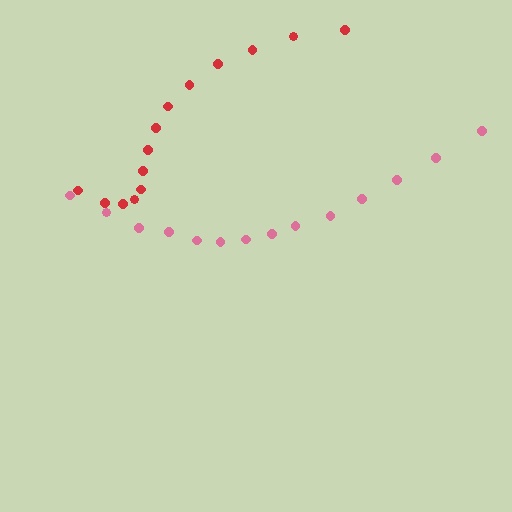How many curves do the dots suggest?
There are 2 distinct paths.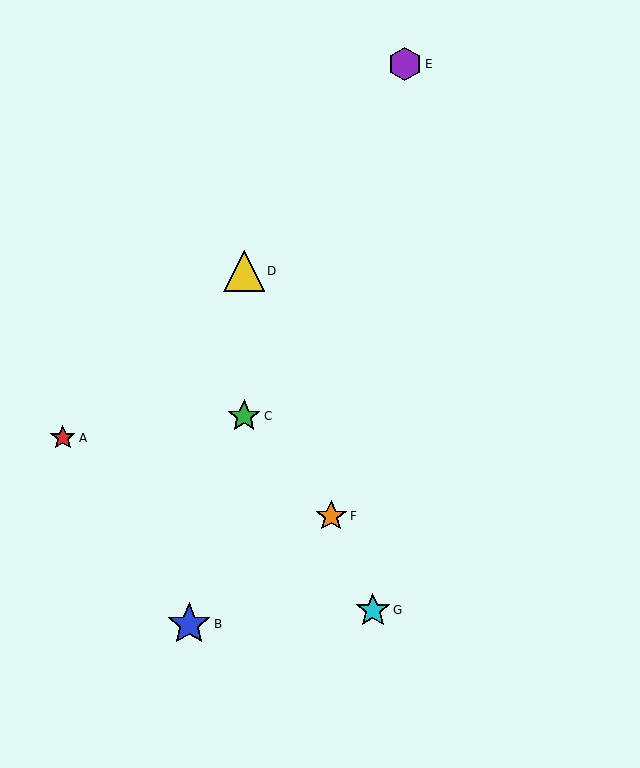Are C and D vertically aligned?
Yes, both are at x≈244.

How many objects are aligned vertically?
2 objects (C, D) are aligned vertically.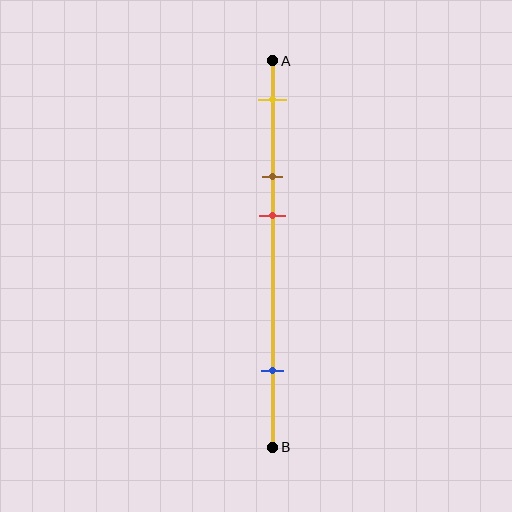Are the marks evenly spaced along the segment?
No, the marks are not evenly spaced.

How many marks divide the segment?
There are 4 marks dividing the segment.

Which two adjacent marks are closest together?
The brown and red marks are the closest adjacent pair.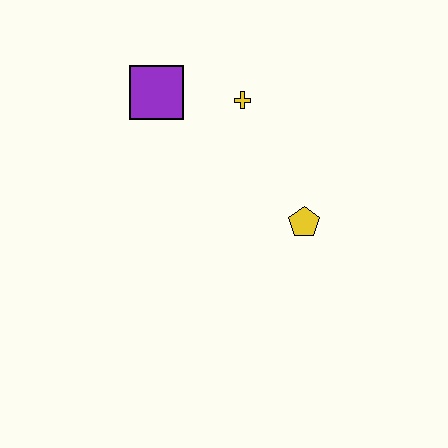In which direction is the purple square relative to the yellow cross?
The purple square is to the left of the yellow cross.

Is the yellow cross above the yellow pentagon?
Yes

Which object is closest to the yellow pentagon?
The yellow cross is closest to the yellow pentagon.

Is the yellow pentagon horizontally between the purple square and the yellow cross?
No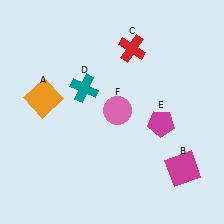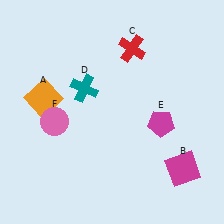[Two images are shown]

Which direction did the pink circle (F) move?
The pink circle (F) moved left.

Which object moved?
The pink circle (F) moved left.